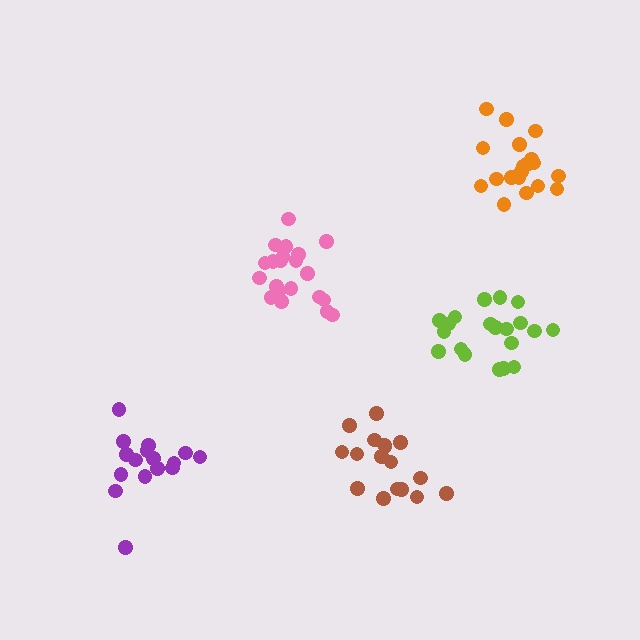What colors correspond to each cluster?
The clusters are colored: pink, lime, brown, orange, purple.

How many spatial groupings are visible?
There are 5 spatial groupings.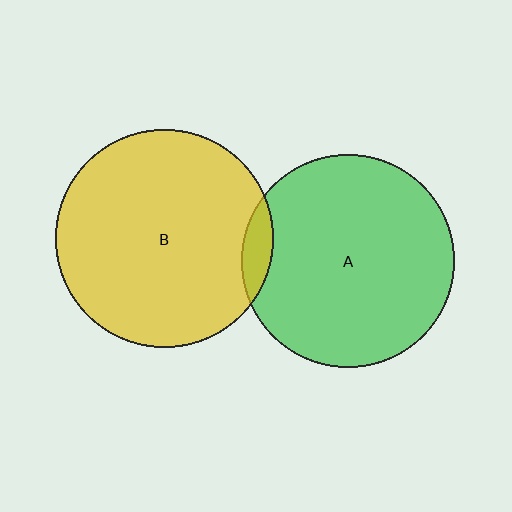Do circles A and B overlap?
Yes.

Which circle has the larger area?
Circle B (yellow).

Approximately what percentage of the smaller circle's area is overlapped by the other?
Approximately 5%.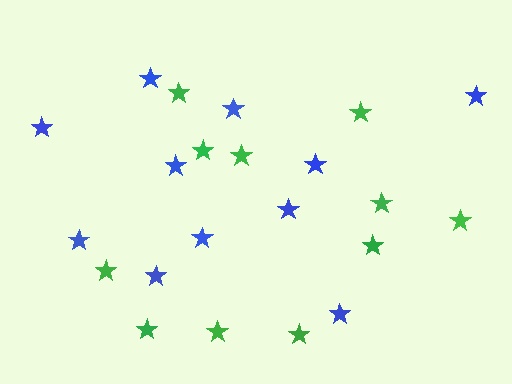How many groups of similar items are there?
There are 2 groups: one group of green stars (11) and one group of blue stars (11).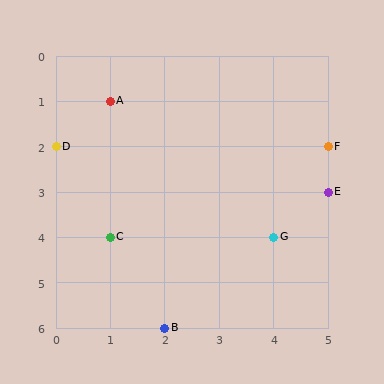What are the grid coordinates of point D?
Point D is at grid coordinates (0, 2).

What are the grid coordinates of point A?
Point A is at grid coordinates (1, 1).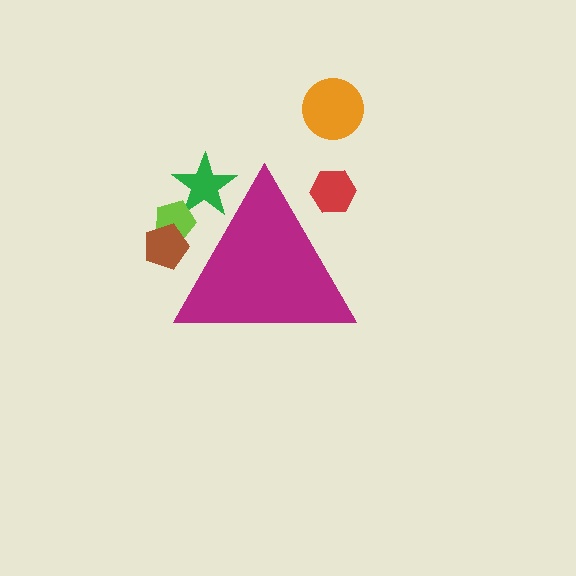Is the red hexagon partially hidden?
Yes, the red hexagon is partially hidden behind the magenta triangle.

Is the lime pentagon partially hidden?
Yes, the lime pentagon is partially hidden behind the magenta triangle.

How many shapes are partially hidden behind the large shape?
4 shapes are partially hidden.